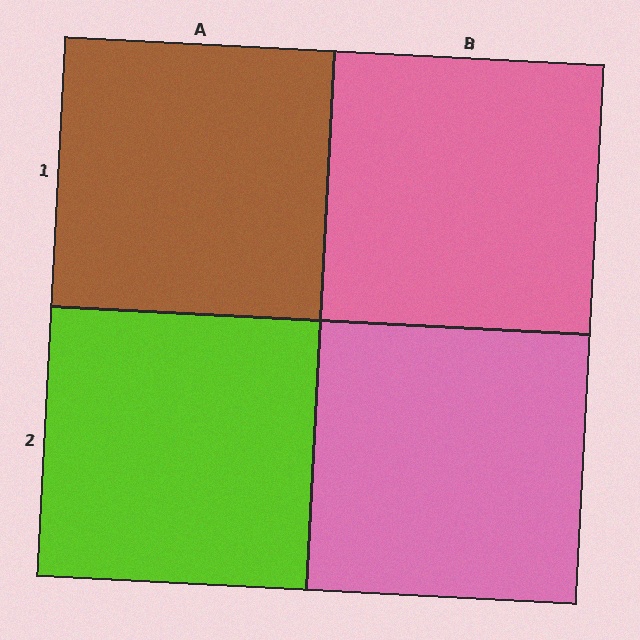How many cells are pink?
2 cells are pink.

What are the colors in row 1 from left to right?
Brown, pink.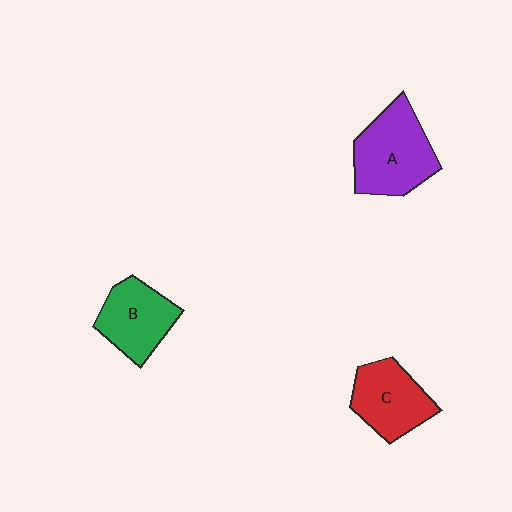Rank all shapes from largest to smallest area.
From largest to smallest: A (purple), C (red), B (green).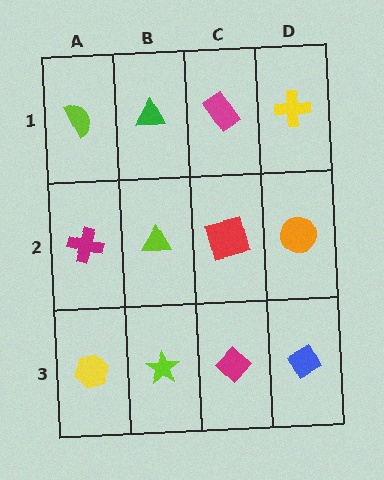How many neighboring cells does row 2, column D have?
3.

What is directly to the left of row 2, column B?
A magenta cross.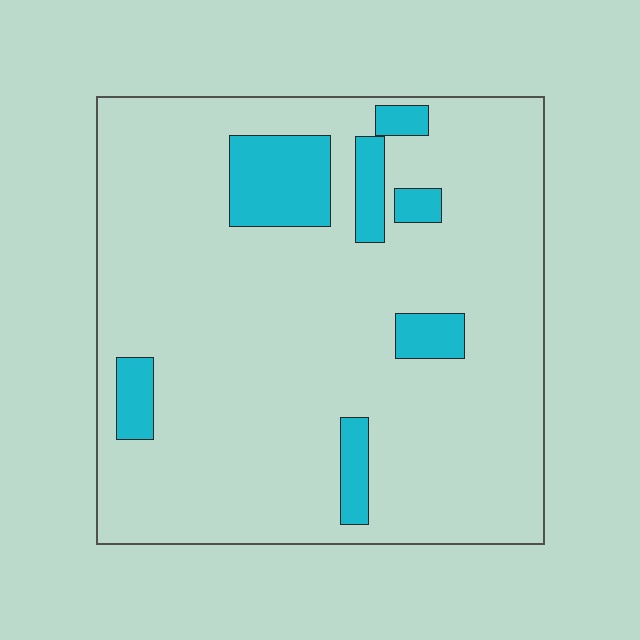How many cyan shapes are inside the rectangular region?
7.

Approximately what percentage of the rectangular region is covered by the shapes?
Approximately 15%.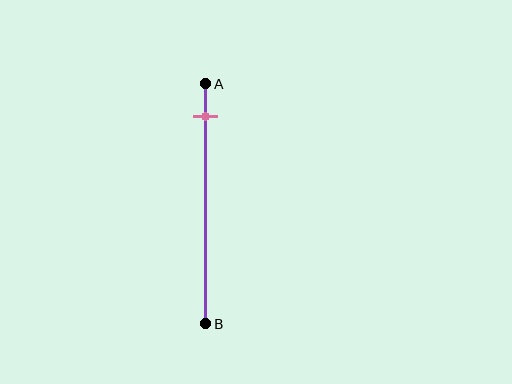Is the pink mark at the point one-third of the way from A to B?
No, the mark is at about 15% from A, not at the 33% one-third point.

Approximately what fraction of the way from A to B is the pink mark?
The pink mark is approximately 15% of the way from A to B.